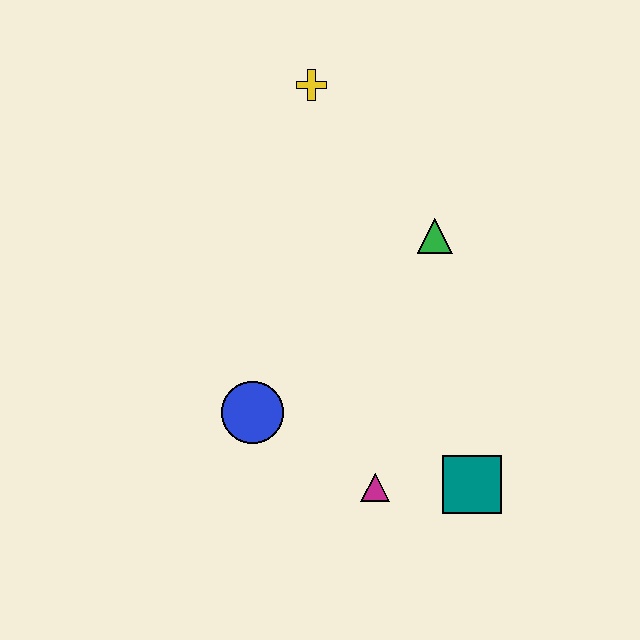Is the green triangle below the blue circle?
No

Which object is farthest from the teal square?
The yellow cross is farthest from the teal square.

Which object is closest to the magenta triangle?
The teal square is closest to the magenta triangle.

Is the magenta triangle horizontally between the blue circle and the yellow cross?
No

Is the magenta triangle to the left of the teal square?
Yes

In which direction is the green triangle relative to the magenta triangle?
The green triangle is above the magenta triangle.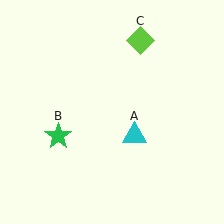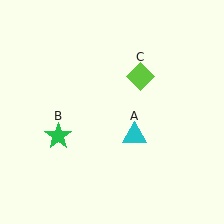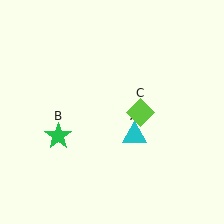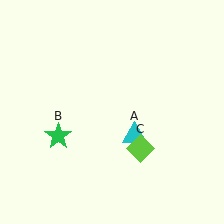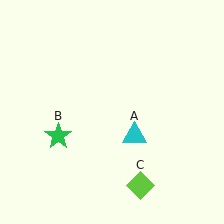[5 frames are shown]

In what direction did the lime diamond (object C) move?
The lime diamond (object C) moved down.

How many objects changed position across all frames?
1 object changed position: lime diamond (object C).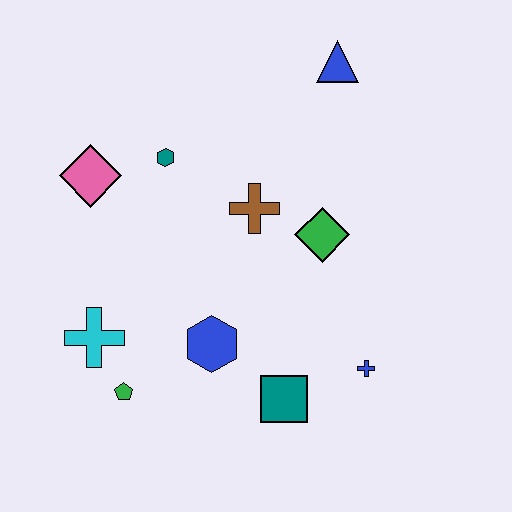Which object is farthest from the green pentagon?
The blue triangle is farthest from the green pentagon.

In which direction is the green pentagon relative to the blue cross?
The green pentagon is to the left of the blue cross.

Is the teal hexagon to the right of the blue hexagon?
No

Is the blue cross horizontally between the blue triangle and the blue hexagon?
No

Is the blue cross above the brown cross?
No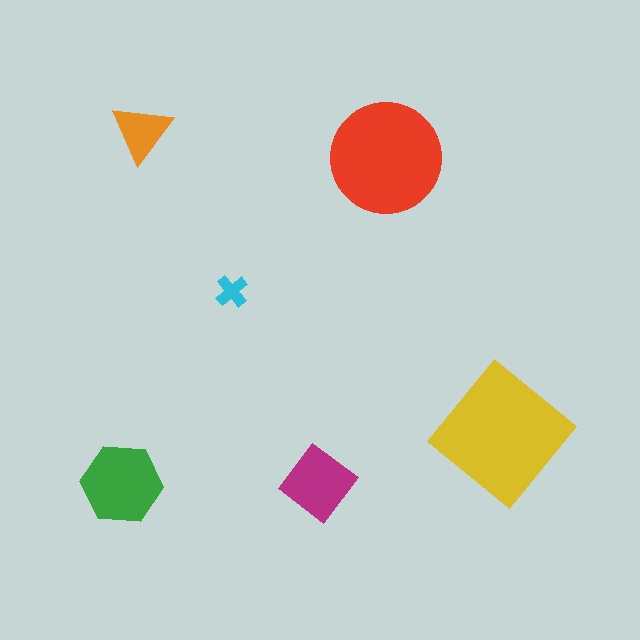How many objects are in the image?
There are 6 objects in the image.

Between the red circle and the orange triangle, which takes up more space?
The red circle.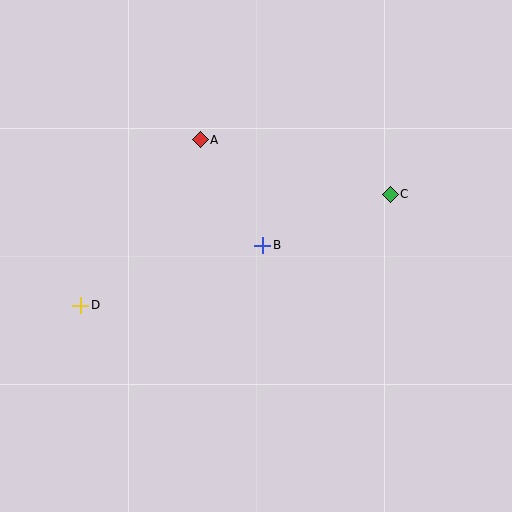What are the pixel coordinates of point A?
Point A is at (200, 140).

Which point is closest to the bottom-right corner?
Point C is closest to the bottom-right corner.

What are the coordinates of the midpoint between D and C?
The midpoint between D and C is at (235, 250).